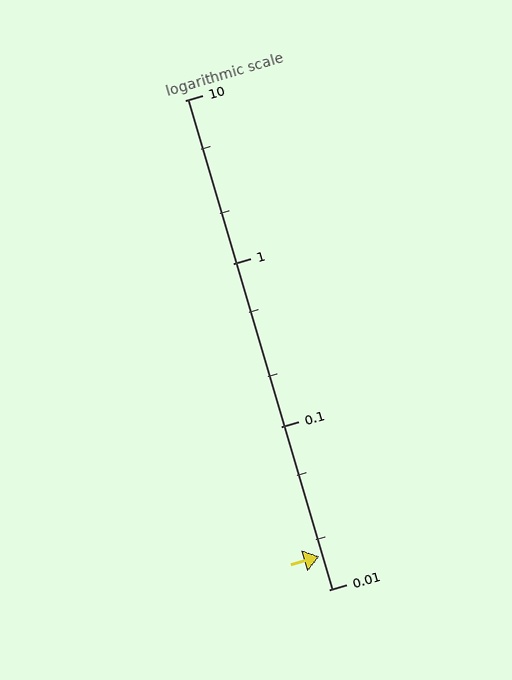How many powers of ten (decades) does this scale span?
The scale spans 3 decades, from 0.01 to 10.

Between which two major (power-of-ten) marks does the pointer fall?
The pointer is between 0.01 and 0.1.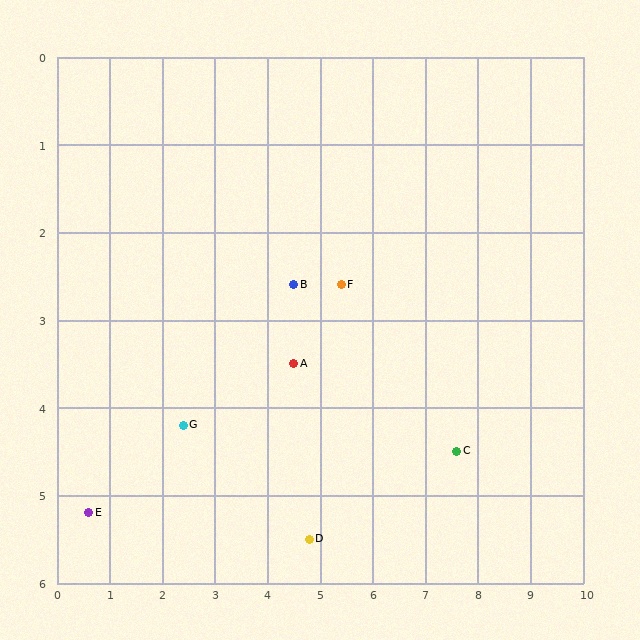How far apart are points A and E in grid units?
Points A and E are about 4.3 grid units apart.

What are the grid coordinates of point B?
Point B is at approximately (4.5, 2.6).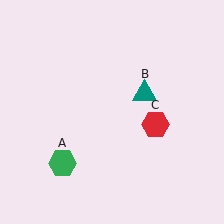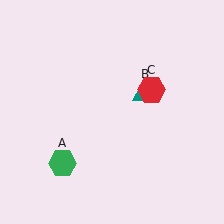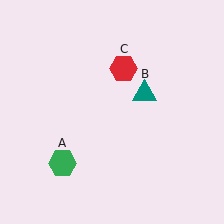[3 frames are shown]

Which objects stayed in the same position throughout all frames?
Green hexagon (object A) and teal triangle (object B) remained stationary.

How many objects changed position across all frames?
1 object changed position: red hexagon (object C).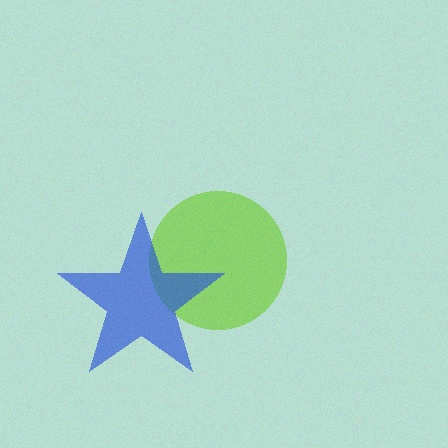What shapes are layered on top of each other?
The layered shapes are: a lime circle, a blue star.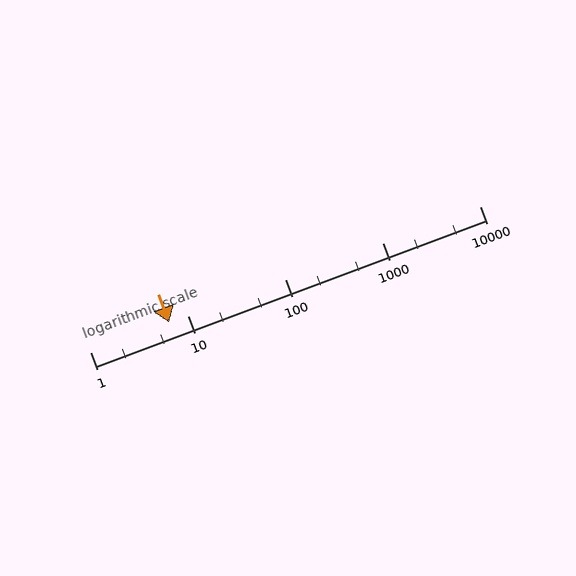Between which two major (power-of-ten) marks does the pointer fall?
The pointer is between 1 and 10.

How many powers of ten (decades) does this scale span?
The scale spans 4 decades, from 1 to 10000.